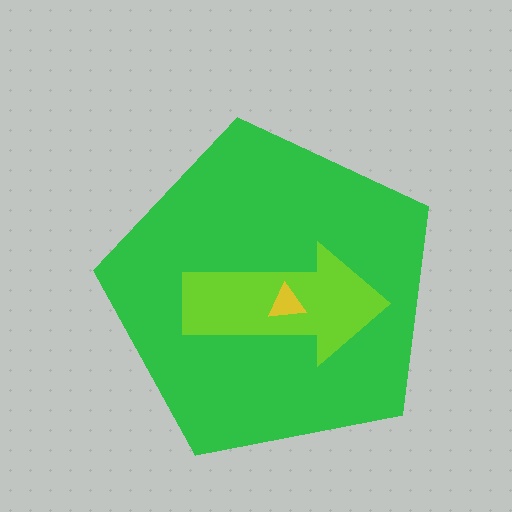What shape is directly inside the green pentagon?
The lime arrow.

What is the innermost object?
The yellow triangle.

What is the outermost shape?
The green pentagon.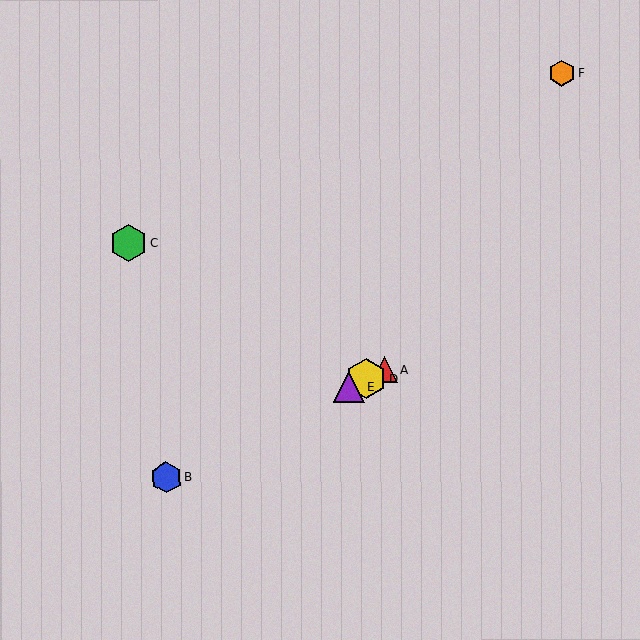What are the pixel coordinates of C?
Object C is at (128, 243).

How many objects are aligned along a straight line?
4 objects (A, B, D, E) are aligned along a straight line.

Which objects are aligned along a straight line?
Objects A, B, D, E are aligned along a straight line.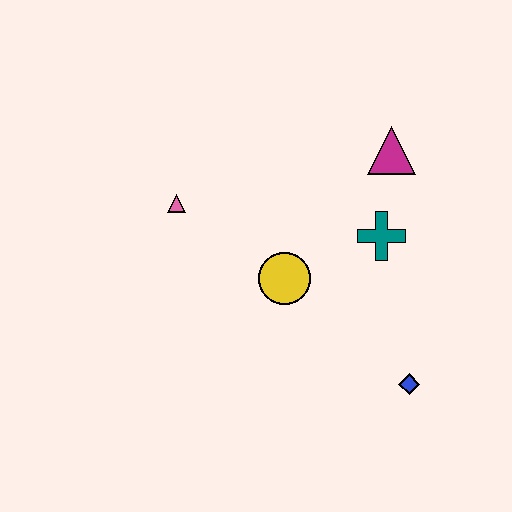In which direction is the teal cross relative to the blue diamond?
The teal cross is above the blue diamond.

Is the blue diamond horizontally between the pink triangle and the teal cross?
No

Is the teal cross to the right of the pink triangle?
Yes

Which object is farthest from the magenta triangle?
The blue diamond is farthest from the magenta triangle.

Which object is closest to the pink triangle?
The yellow circle is closest to the pink triangle.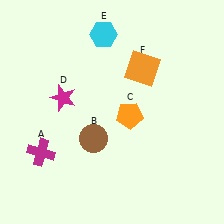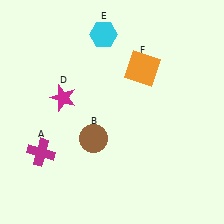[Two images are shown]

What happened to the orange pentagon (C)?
The orange pentagon (C) was removed in Image 2. It was in the bottom-right area of Image 1.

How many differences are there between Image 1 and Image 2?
There is 1 difference between the two images.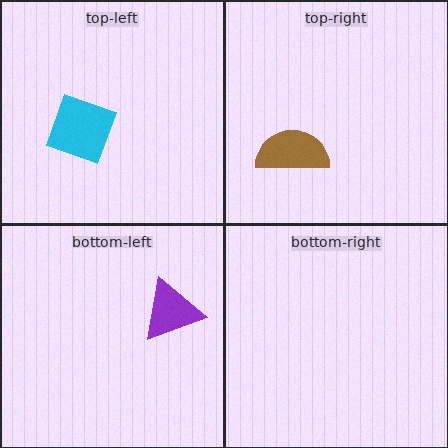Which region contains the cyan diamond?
The top-left region.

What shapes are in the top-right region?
The brown semicircle.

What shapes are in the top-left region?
The cyan diamond.